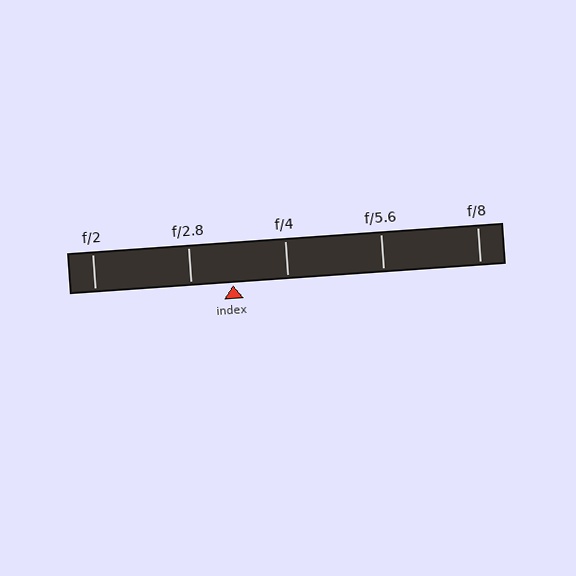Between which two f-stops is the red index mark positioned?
The index mark is between f/2.8 and f/4.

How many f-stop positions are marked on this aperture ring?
There are 5 f-stop positions marked.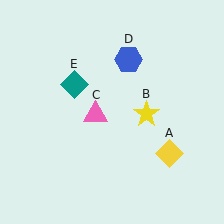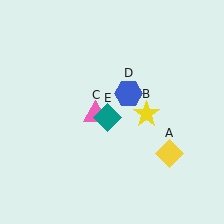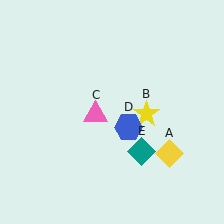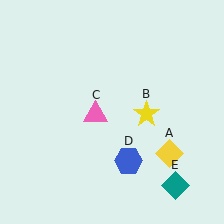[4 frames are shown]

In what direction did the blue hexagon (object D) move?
The blue hexagon (object D) moved down.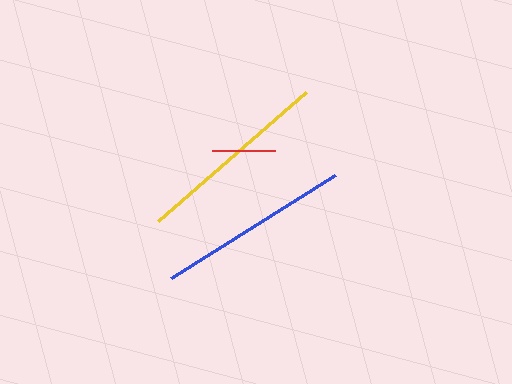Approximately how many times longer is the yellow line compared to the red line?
The yellow line is approximately 3.1 times the length of the red line.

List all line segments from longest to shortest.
From longest to shortest: yellow, blue, red.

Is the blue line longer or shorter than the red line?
The blue line is longer than the red line.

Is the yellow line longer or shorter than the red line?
The yellow line is longer than the red line.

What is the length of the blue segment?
The blue segment is approximately 194 pixels long.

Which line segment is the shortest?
The red line is the shortest at approximately 63 pixels.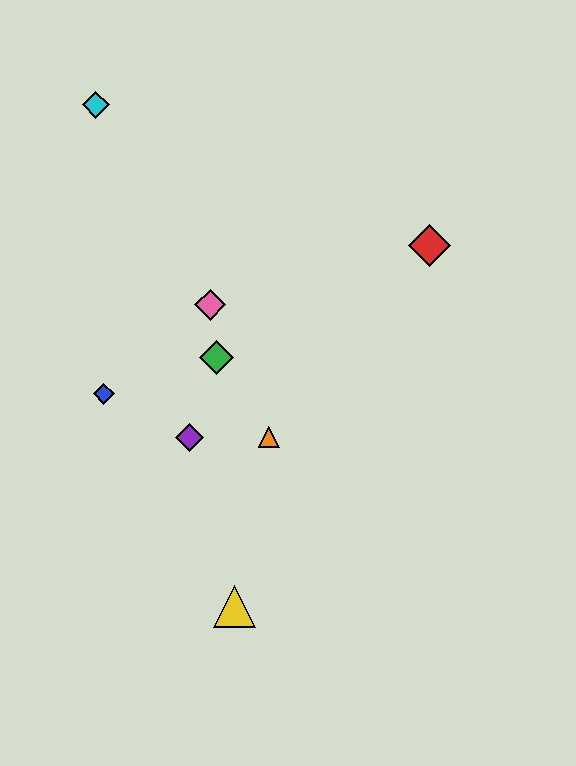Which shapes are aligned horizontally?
The purple diamond, the orange triangle are aligned horizontally.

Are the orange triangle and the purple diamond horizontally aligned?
Yes, both are at y≈437.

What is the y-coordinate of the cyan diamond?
The cyan diamond is at y≈105.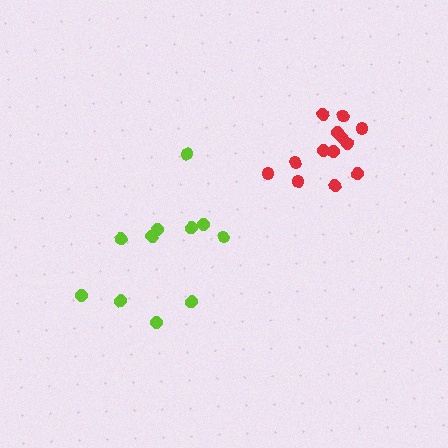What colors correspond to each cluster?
The clusters are colored: lime, red.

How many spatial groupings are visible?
There are 2 spatial groupings.